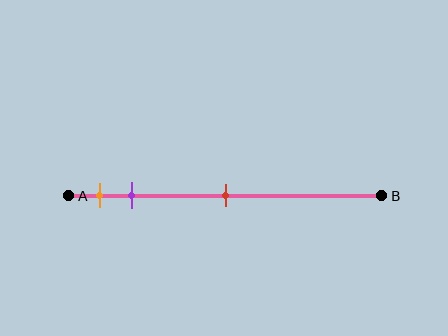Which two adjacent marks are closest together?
The orange and purple marks are the closest adjacent pair.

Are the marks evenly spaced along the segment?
No, the marks are not evenly spaced.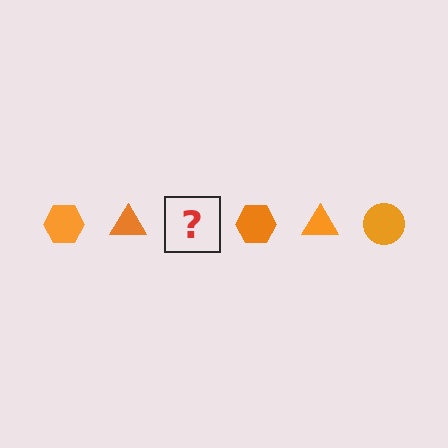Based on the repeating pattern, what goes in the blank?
The blank should be an orange circle.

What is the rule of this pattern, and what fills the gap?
The rule is that the pattern cycles through hexagon, triangle, circle shapes in orange. The gap should be filled with an orange circle.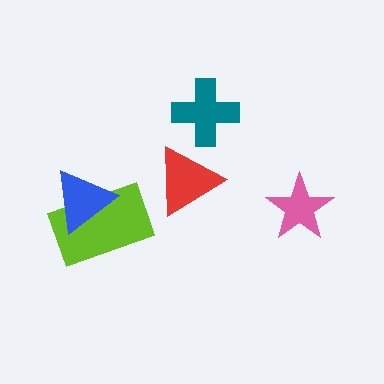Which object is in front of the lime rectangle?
The blue triangle is in front of the lime rectangle.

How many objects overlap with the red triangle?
0 objects overlap with the red triangle.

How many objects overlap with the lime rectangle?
1 object overlaps with the lime rectangle.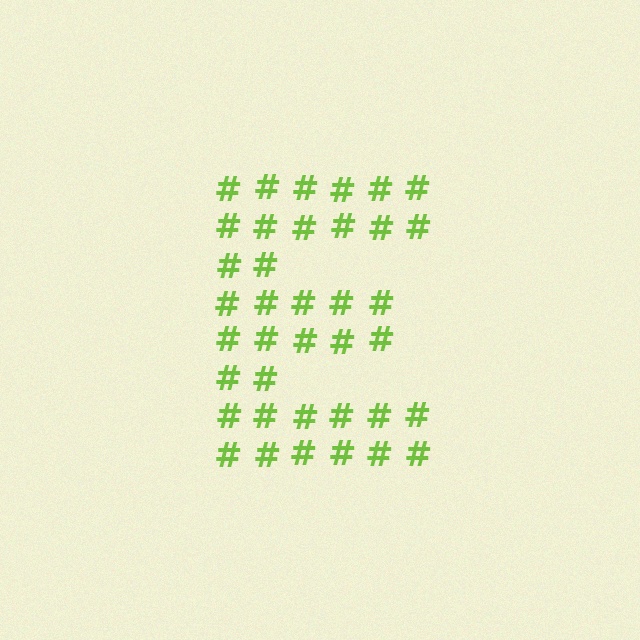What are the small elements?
The small elements are hash symbols.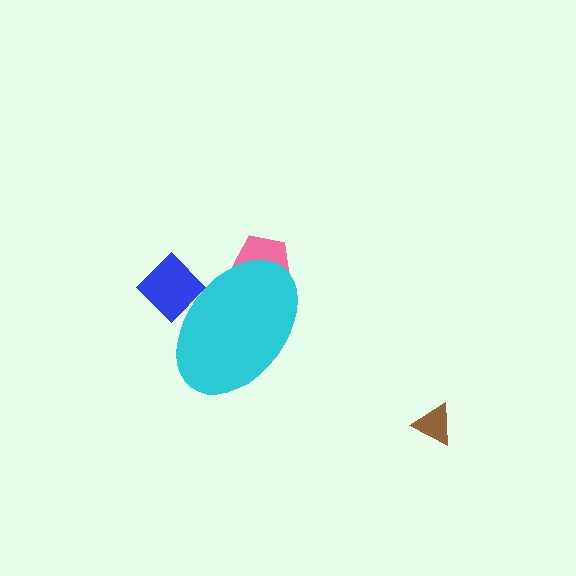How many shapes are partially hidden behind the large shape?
2 shapes are partially hidden.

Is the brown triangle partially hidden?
No, the brown triangle is fully visible.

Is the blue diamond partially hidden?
Yes, the blue diamond is partially hidden behind the cyan ellipse.